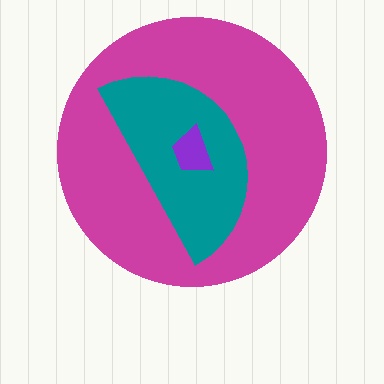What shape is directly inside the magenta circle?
The teal semicircle.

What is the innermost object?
The purple trapezoid.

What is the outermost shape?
The magenta circle.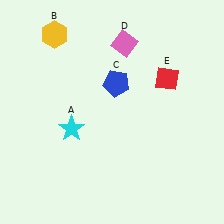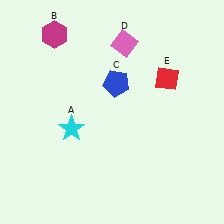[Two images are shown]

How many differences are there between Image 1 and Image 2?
There is 1 difference between the two images.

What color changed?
The hexagon (B) changed from yellow in Image 1 to magenta in Image 2.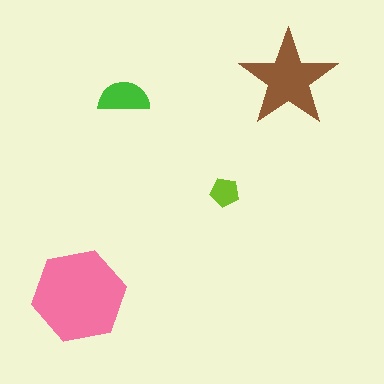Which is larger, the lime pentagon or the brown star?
The brown star.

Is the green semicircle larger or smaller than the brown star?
Smaller.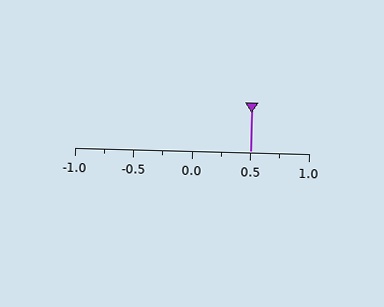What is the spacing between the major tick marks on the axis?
The major ticks are spaced 0.5 apart.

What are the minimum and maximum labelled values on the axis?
The axis runs from -1.0 to 1.0.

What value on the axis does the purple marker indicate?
The marker indicates approximately 0.5.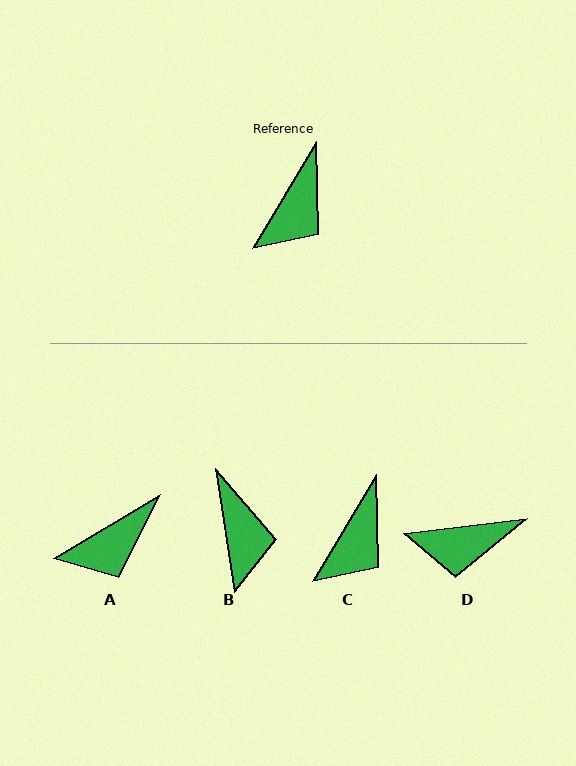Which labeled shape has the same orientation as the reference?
C.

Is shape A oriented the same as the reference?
No, it is off by about 28 degrees.